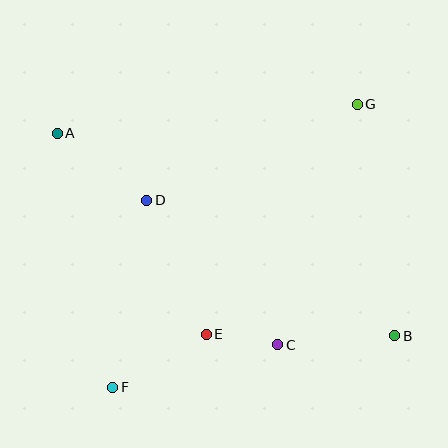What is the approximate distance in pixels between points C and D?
The distance between C and D is approximately 195 pixels.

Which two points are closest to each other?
Points C and E are closest to each other.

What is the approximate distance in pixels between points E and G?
The distance between E and G is approximately 275 pixels.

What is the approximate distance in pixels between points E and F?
The distance between E and F is approximately 107 pixels.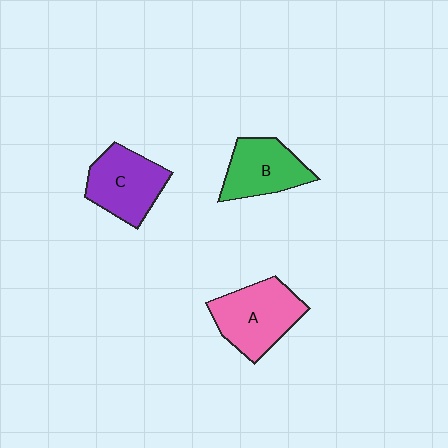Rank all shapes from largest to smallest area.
From largest to smallest: A (pink), C (purple), B (green).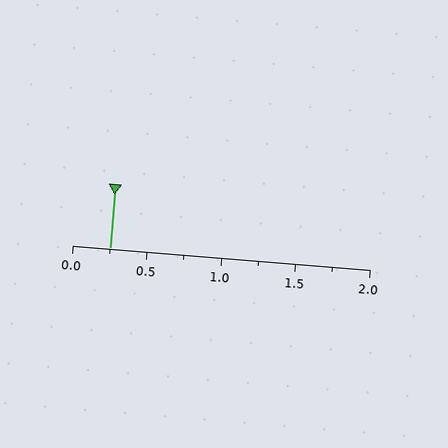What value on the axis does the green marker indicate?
The marker indicates approximately 0.25.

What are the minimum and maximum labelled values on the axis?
The axis runs from 0.0 to 2.0.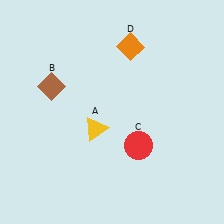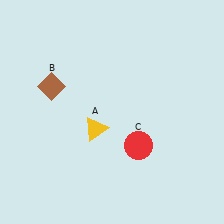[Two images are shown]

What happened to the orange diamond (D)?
The orange diamond (D) was removed in Image 2. It was in the top-right area of Image 1.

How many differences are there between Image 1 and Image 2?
There is 1 difference between the two images.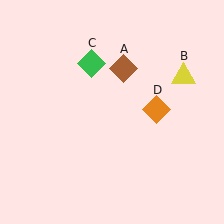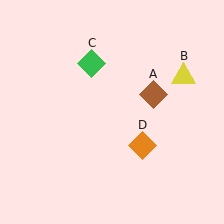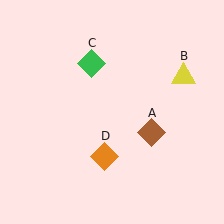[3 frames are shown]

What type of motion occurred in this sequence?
The brown diamond (object A), orange diamond (object D) rotated clockwise around the center of the scene.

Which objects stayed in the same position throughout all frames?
Yellow triangle (object B) and green diamond (object C) remained stationary.